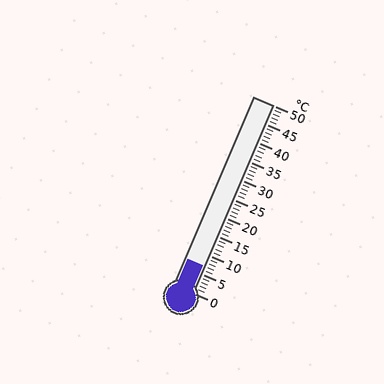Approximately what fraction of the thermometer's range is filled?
The thermometer is filled to approximately 15% of its range.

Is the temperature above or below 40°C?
The temperature is below 40°C.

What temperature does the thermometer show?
The thermometer shows approximately 7°C.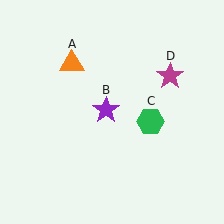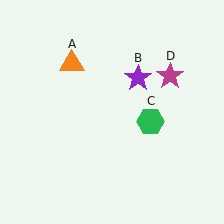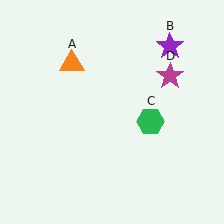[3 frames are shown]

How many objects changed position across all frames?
1 object changed position: purple star (object B).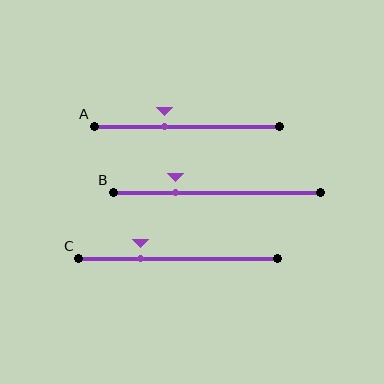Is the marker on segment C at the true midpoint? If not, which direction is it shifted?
No, the marker on segment C is shifted to the left by about 19% of the segment length.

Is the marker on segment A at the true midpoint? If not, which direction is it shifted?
No, the marker on segment A is shifted to the left by about 12% of the segment length.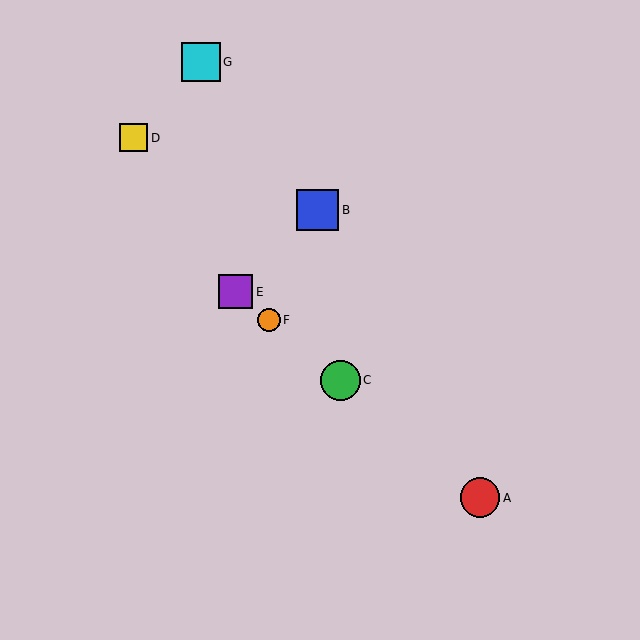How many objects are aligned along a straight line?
4 objects (A, C, E, F) are aligned along a straight line.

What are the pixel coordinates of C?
Object C is at (340, 380).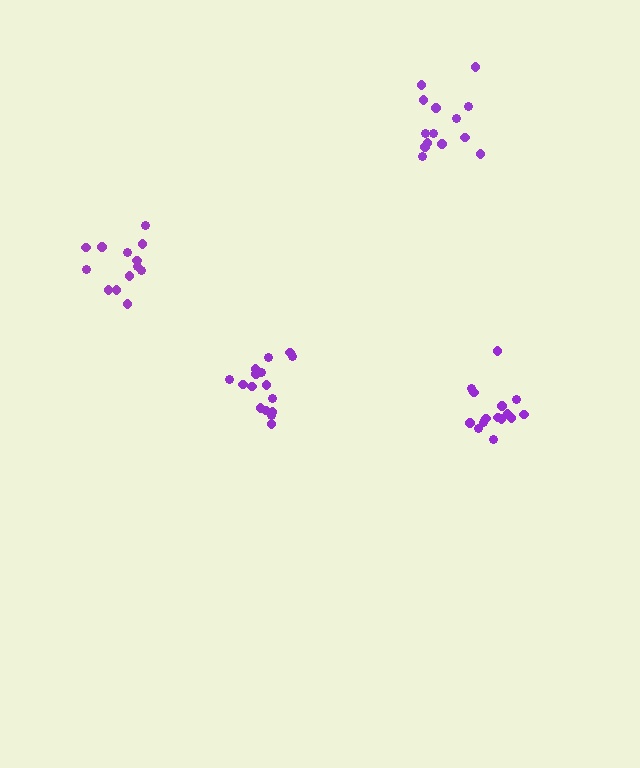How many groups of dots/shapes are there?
There are 4 groups.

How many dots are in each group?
Group 1: 15 dots, Group 2: 16 dots, Group 3: 13 dots, Group 4: 14 dots (58 total).